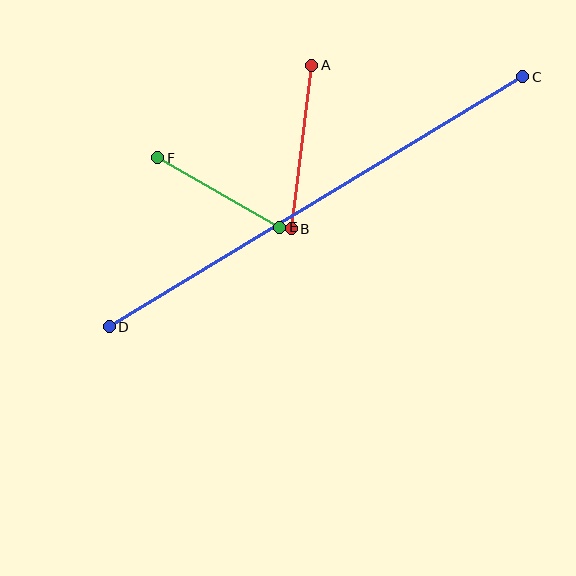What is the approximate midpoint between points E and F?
The midpoint is at approximately (219, 192) pixels.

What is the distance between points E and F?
The distance is approximately 141 pixels.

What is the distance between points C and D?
The distance is approximately 483 pixels.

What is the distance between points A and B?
The distance is approximately 165 pixels.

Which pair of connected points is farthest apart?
Points C and D are farthest apart.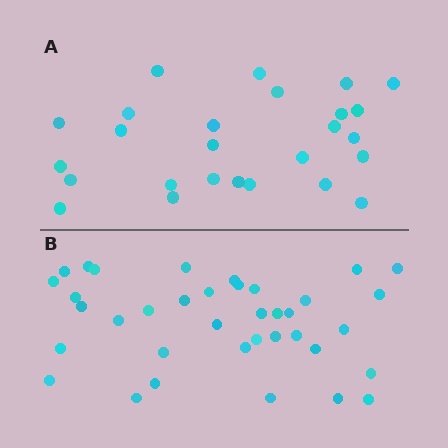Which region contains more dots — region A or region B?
Region B (the bottom region) has more dots.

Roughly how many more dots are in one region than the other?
Region B has roughly 12 or so more dots than region A.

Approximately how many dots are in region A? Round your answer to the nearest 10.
About 30 dots. (The exact count is 26, which rounds to 30.)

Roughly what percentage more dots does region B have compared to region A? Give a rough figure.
About 40% more.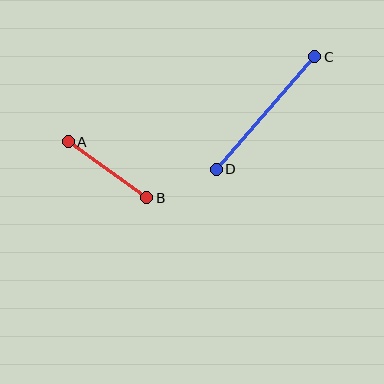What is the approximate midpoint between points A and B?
The midpoint is at approximately (108, 170) pixels.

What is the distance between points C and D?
The distance is approximately 149 pixels.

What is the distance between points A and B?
The distance is approximately 96 pixels.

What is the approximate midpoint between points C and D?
The midpoint is at approximately (265, 113) pixels.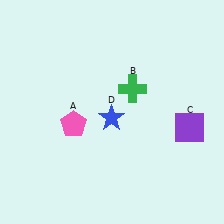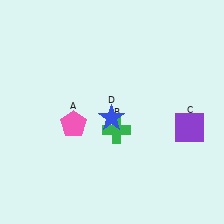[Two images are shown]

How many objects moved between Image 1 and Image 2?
1 object moved between the two images.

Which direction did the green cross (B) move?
The green cross (B) moved down.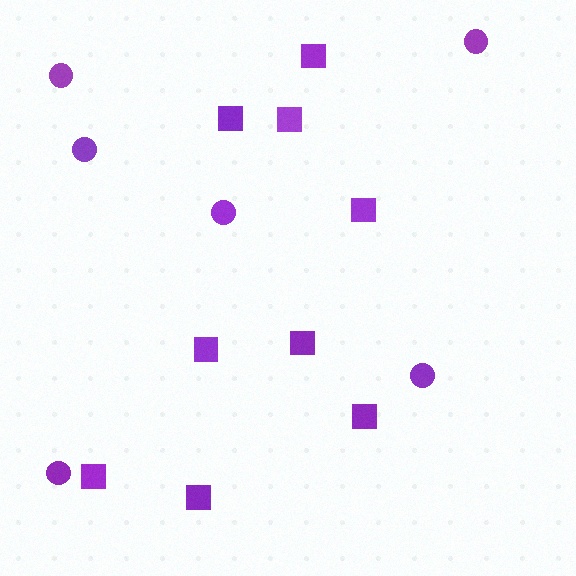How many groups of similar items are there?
There are 2 groups: one group of squares (9) and one group of circles (6).